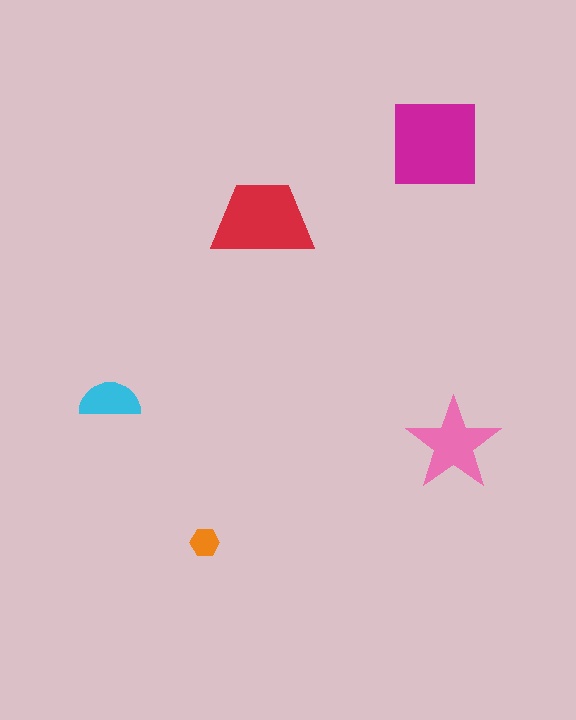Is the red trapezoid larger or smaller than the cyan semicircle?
Larger.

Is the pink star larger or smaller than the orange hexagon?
Larger.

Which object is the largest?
The magenta square.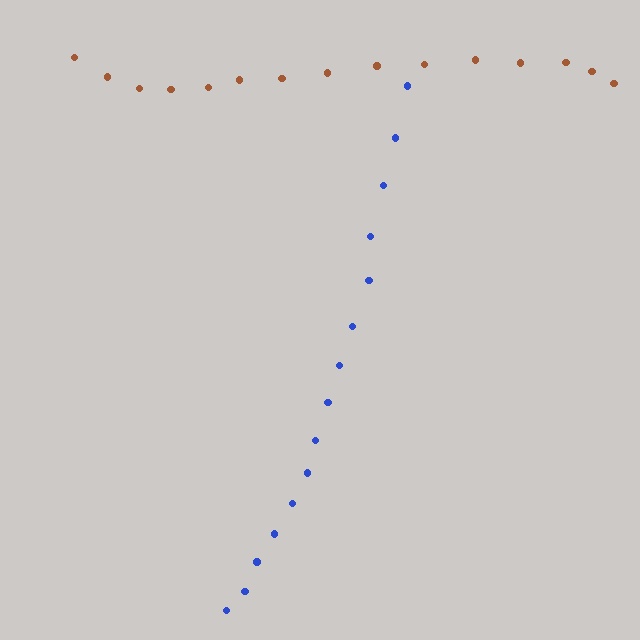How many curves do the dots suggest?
There are 2 distinct paths.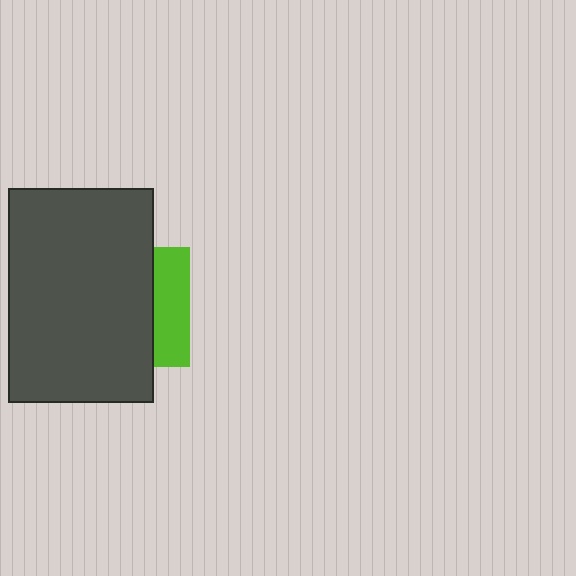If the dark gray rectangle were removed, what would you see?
You would see the complete lime square.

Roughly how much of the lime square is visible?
A small part of it is visible (roughly 30%).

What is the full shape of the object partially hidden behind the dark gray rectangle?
The partially hidden object is a lime square.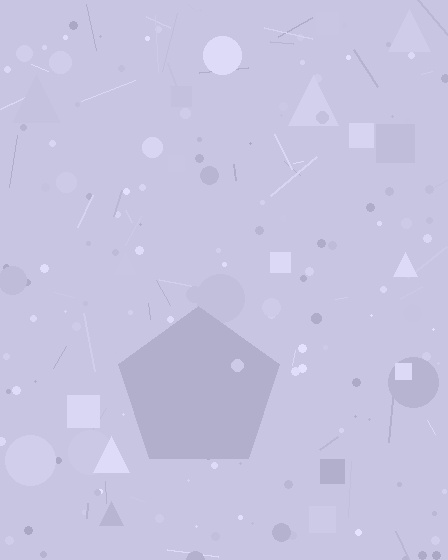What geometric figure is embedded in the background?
A pentagon is embedded in the background.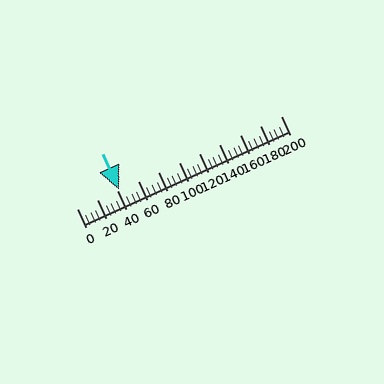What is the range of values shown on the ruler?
The ruler shows values from 0 to 200.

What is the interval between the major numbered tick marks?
The major tick marks are spaced 20 units apart.